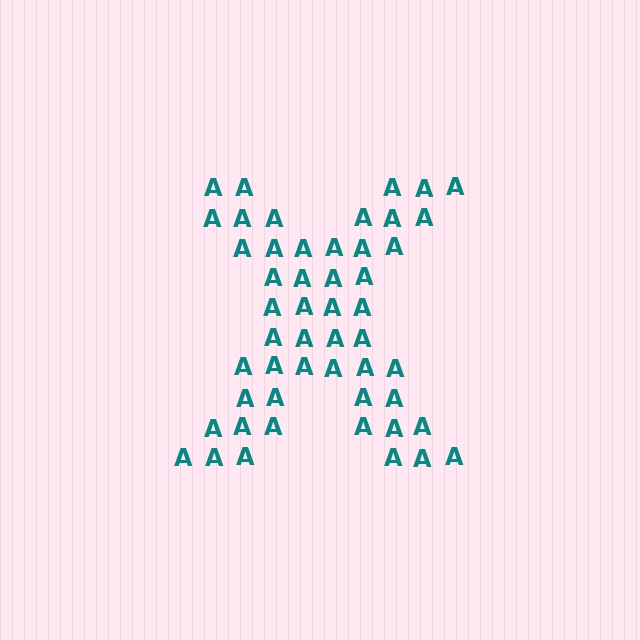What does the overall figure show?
The overall figure shows the letter X.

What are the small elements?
The small elements are letter A's.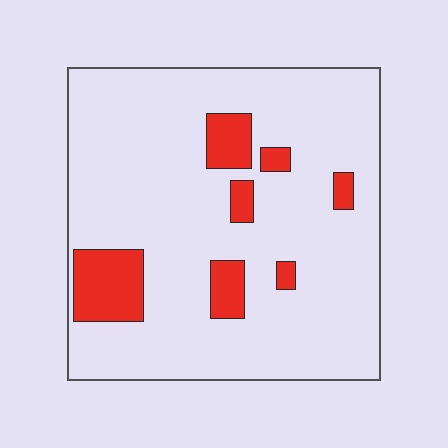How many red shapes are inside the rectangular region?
7.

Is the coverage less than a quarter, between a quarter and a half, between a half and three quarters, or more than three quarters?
Less than a quarter.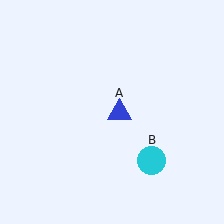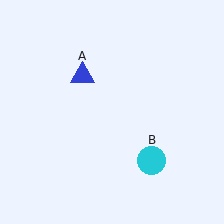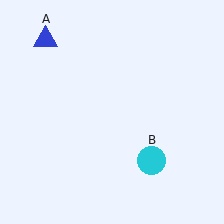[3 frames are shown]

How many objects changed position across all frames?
1 object changed position: blue triangle (object A).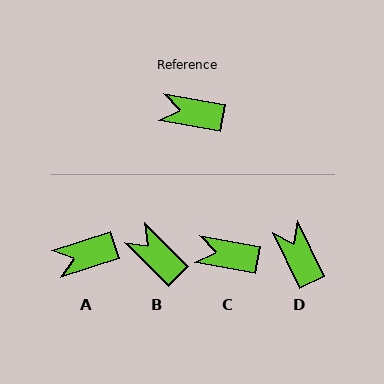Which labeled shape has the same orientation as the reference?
C.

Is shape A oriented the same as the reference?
No, it is off by about 28 degrees.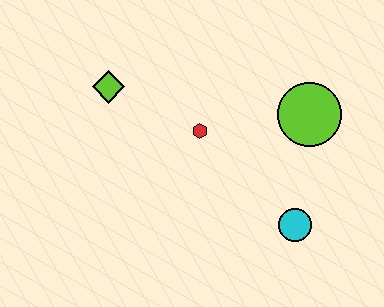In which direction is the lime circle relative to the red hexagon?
The lime circle is to the right of the red hexagon.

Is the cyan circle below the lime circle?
Yes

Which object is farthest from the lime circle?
The lime diamond is farthest from the lime circle.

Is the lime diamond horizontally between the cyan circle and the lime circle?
No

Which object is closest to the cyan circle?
The lime circle is closest to the cyan circle.